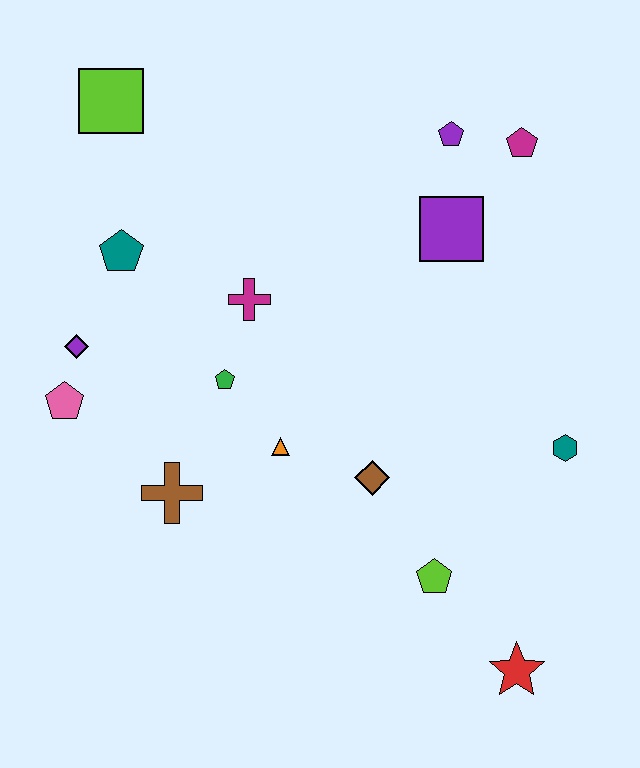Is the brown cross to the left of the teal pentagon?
No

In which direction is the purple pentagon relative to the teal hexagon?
The purple pentagon is above the teal hexagon.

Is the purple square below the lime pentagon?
No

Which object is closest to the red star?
The lime pentagon is closest to the red star.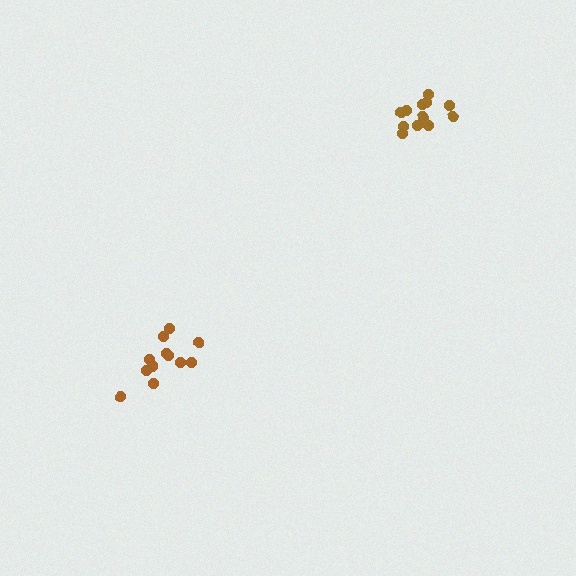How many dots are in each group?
Group 1: 13 dots, Group 2: 13 dots (26 total).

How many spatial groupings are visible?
There are 2 spatial groupings.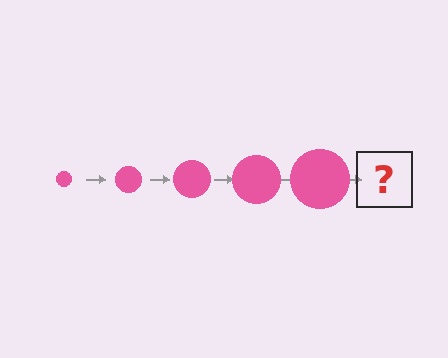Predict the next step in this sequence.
The next step is a pink circle, larger than the previous one.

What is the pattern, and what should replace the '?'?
The pattern is that the circle gets progressively larger each step. The '?' should be a pink circle, larger than the previous one.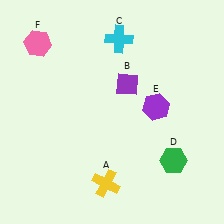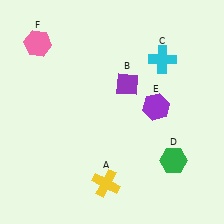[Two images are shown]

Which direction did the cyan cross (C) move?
The cyan cross (C) moved right.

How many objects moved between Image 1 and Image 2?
1 object moved between the two images.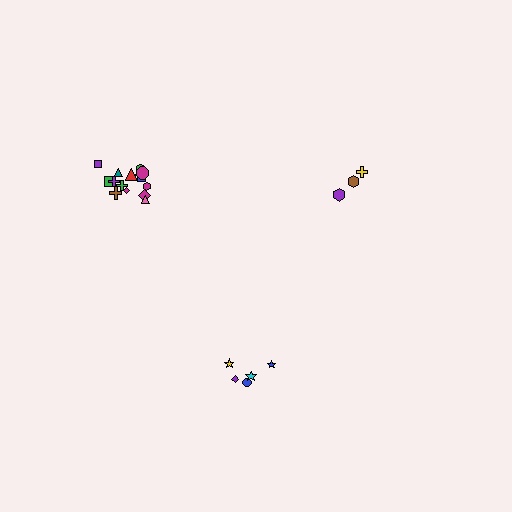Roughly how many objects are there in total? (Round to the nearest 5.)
Roughly 25 objects in total.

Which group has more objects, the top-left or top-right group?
The top-left group.